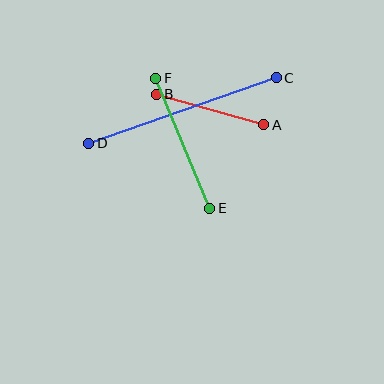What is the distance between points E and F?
The distance is approximately 141 pixels.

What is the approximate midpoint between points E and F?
The midpoint is at approximately (183, 143) pixels.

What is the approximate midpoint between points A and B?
The midpoint is at approximately (210, 110) pixels.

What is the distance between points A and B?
The distance is approximately 112 pixels.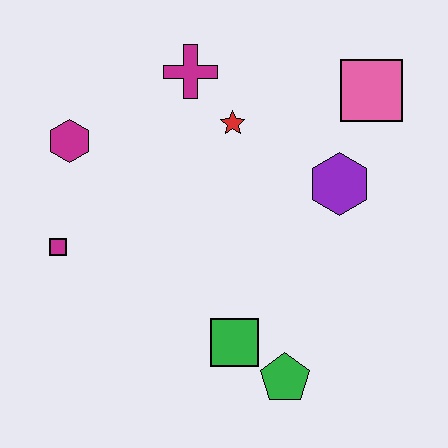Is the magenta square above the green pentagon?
Yes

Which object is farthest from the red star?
The green pentagon is farthest from the red star.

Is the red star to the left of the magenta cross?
No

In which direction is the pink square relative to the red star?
The pink square is to the right of the red star.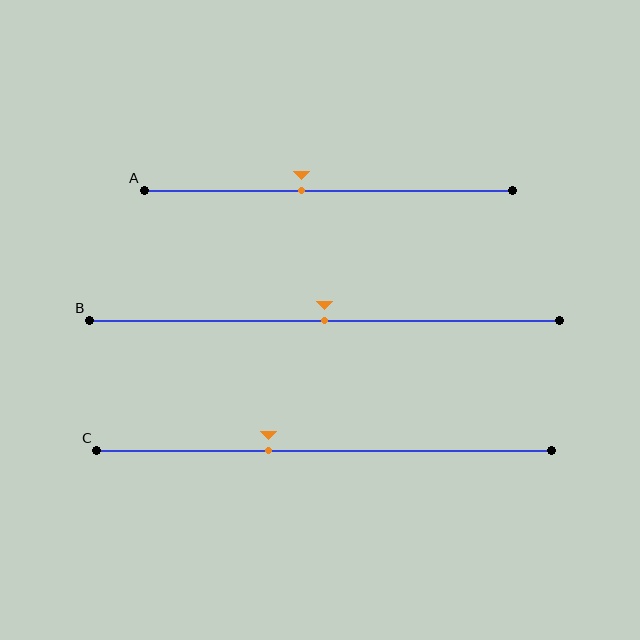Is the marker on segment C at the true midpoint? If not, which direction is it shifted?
No, the marker on segment C is shifted to the left by about 12% of the segment length.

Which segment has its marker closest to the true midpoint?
Segment B has its marker closest to the true midpoint.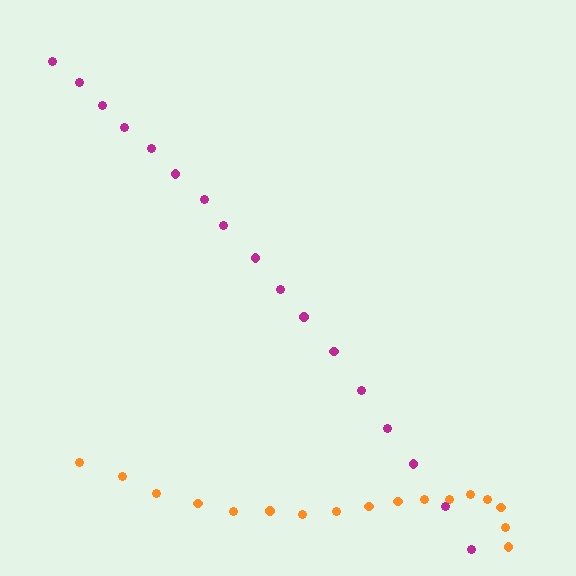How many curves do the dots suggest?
There are 2 distinct paths.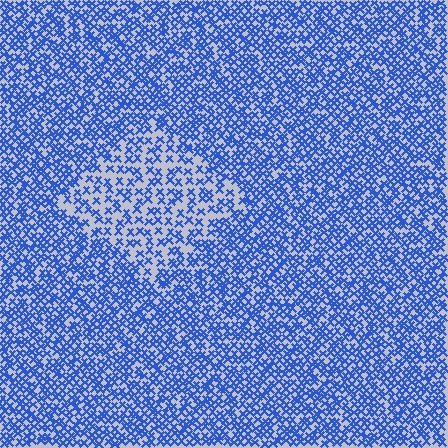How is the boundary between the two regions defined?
The boundary is defined by a change in element density (approximately 1.9x ratio). All elements are the same color, size, and shape.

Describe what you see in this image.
The image contains small blue elements arranged at two different densities. A diamond-shaped region is visible where the elements are less densely packed than the surrounding area.